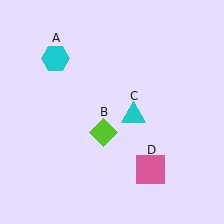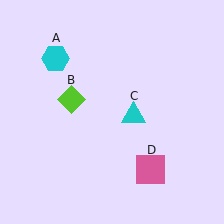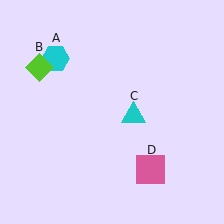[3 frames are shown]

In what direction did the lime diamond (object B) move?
The lime diamond (object B) moved up and to the left.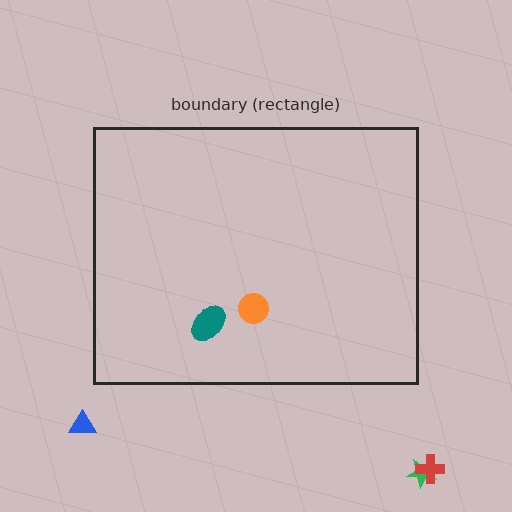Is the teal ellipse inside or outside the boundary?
Inside.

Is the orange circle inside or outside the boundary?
Inside.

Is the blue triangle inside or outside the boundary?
Outside.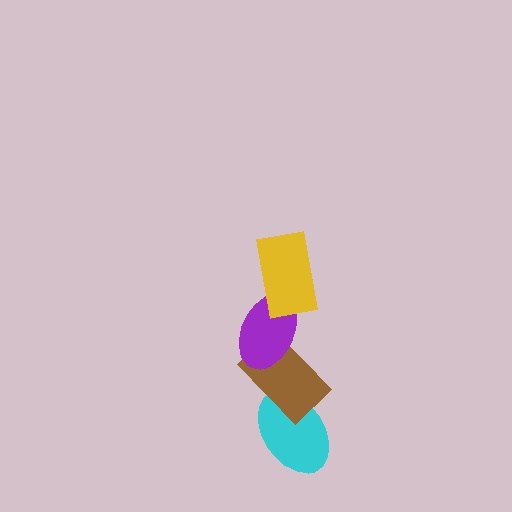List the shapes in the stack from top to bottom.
From top to bottom: the yellow rectangle, the purple ellipse, the brown rectangle, the cyan ellipse.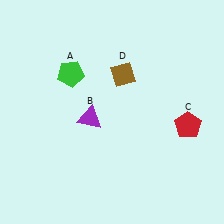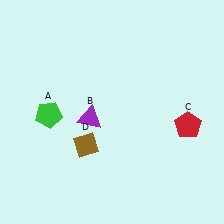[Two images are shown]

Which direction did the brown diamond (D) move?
The brown diamond (D) moved down.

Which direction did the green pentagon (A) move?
The green pentagon (A) moved down.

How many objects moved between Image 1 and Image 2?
2 objects moved between the two images.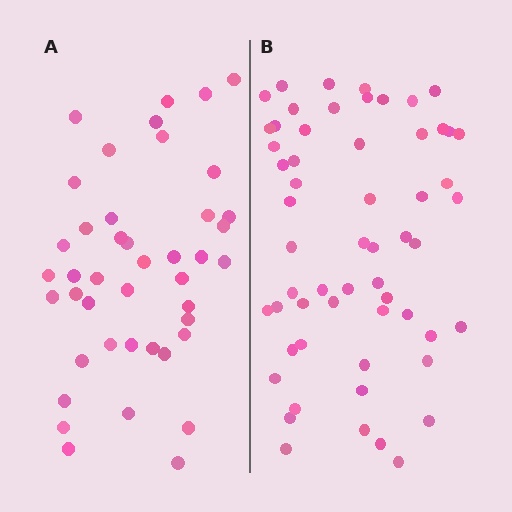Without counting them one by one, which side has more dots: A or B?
Region B (the right region) has more dots.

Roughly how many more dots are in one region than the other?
Region B has approximately 15 more dots than region A.